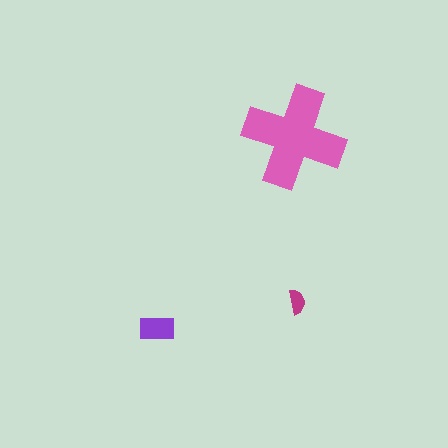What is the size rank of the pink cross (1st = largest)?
1st.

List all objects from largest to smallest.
The pink cross, the purple rectangle, the magenta semicircle.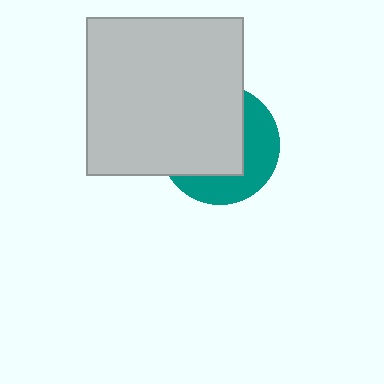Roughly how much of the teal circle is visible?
A small part of it is visible (roughly 41%).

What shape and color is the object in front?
The object in front is a light gray square.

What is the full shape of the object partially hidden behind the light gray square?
The partially hidden object is a teal circle.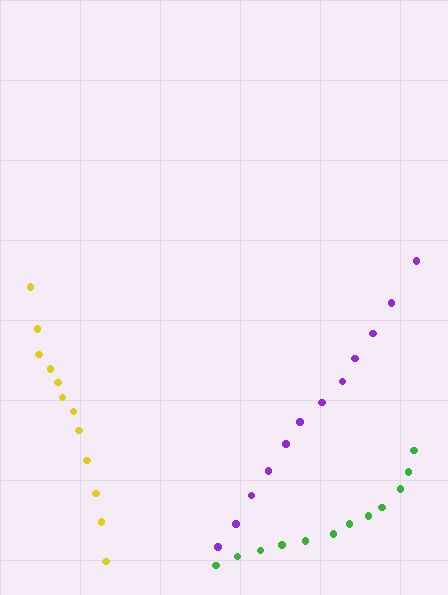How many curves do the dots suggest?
There are 3 distinct paths.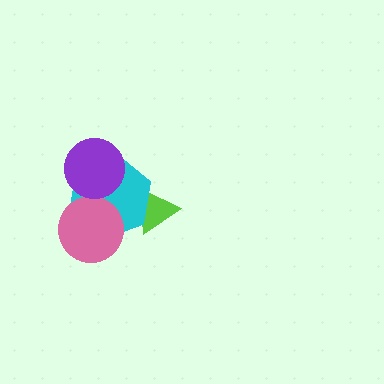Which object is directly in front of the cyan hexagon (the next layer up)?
The pink circle is directly in front of the cyan hexagon.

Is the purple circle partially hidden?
No, no other shape covers it.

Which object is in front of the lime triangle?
The cyan hexagon is in front of the lime triangle.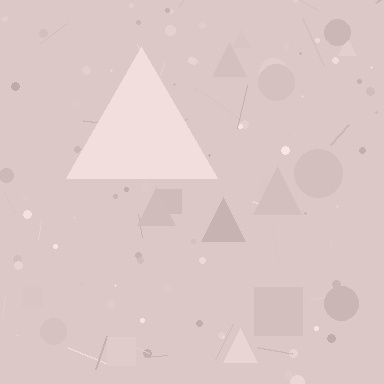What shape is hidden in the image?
A triangle is hidden in the image.